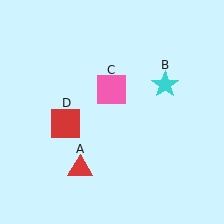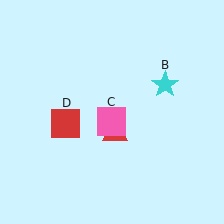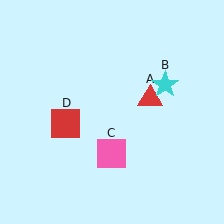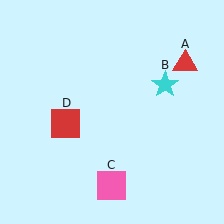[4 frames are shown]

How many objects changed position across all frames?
2 objects changed position: red triangle (object A), pink square (object C).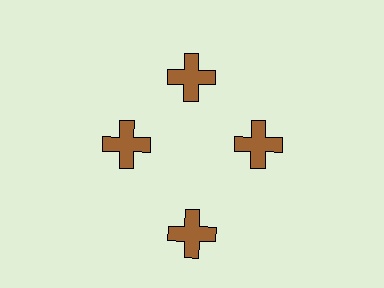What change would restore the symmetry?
The symmetry would be restored by moving it inward, back onto the ring so that all 4 crosses sit at equal angles and equal distance from the center.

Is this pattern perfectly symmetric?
No. The 4 brown crosses are arranged in a ring, but one element near the 6 o'clock position is pushed outward from the center, breaking the 4-fold rotational symmetry.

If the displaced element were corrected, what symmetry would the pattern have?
It would have 4-fold rotational symmetry — the pattern would map onto itself every 90 degrees.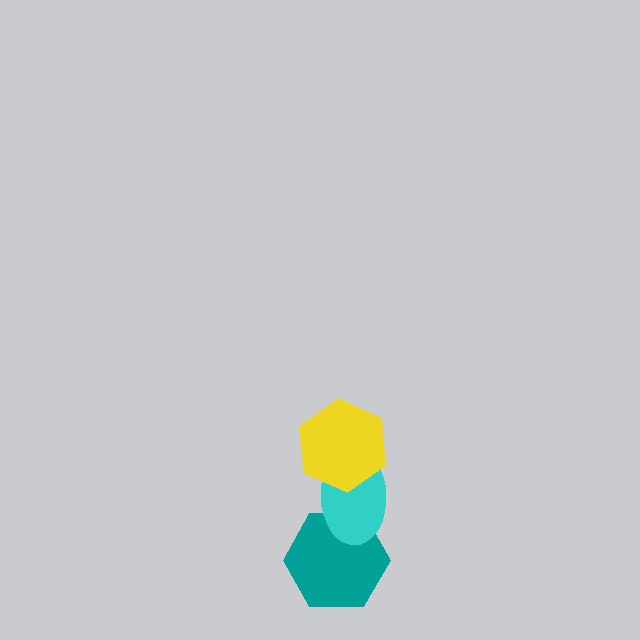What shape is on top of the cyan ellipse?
The yellow hexagon is on top of the cyan ellipse.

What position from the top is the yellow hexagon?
The yellow hexagon is 1st from the top.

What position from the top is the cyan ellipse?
The cyan ellipse is 2nd from the top.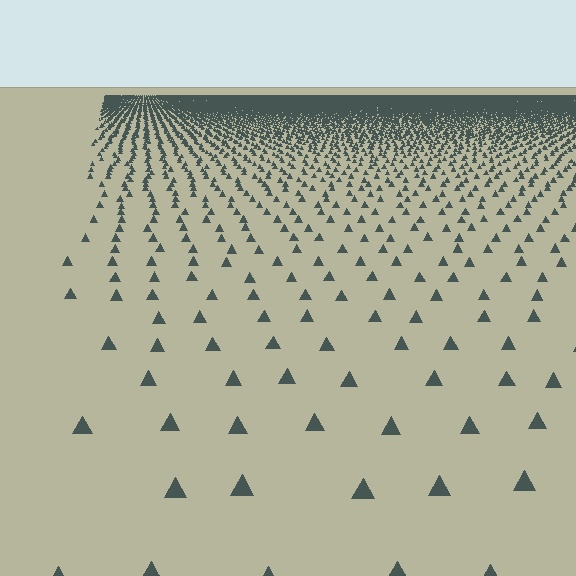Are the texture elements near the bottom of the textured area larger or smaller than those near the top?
Larger. Near the bottom, elements are closer to the viewer and appear at a bigger on-screen size.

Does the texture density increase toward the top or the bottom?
Density increases toward the top.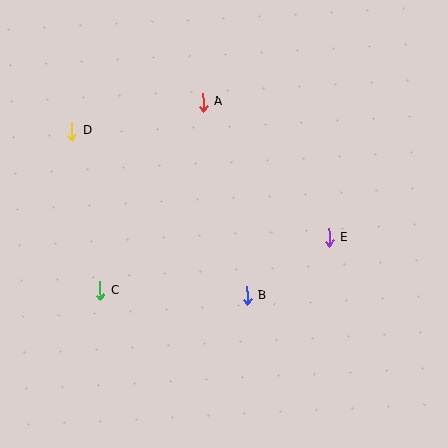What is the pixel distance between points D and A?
The distance between D and A is 134 pixels.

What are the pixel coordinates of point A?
Point A is at (203, 102).